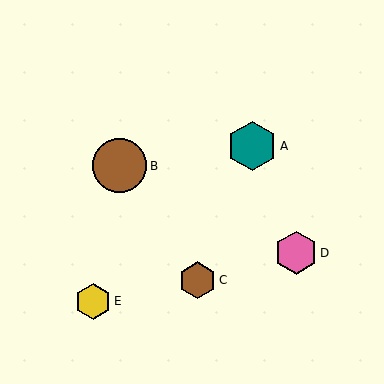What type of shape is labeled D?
Shape D is a pink hexagon.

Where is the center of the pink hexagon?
The center of the pink hexagon is at (296, 253).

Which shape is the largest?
The brown circle (labeled B) is the largest.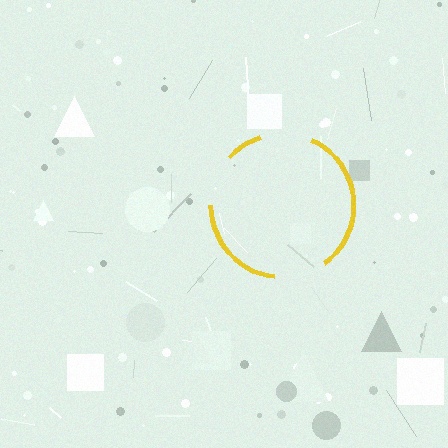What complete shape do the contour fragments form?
The contour fragments form a circle.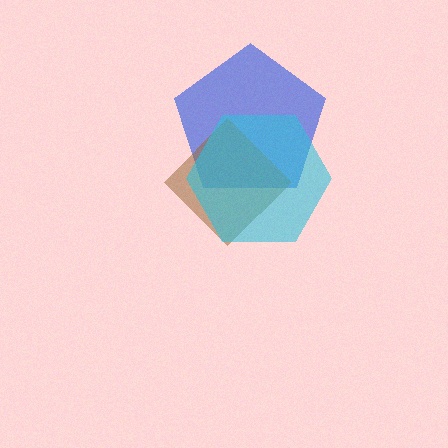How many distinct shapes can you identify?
There are 3 distinct shapes: a blue pentagon, a brown diamond, a cyan hexagon.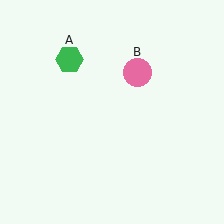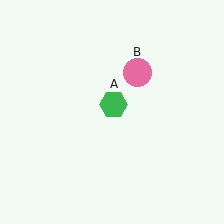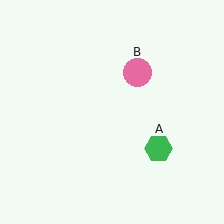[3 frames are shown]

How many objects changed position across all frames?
1 object changed position: green hexagon (object A).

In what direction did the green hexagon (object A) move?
The green hexagon (object A) moved down and to the right.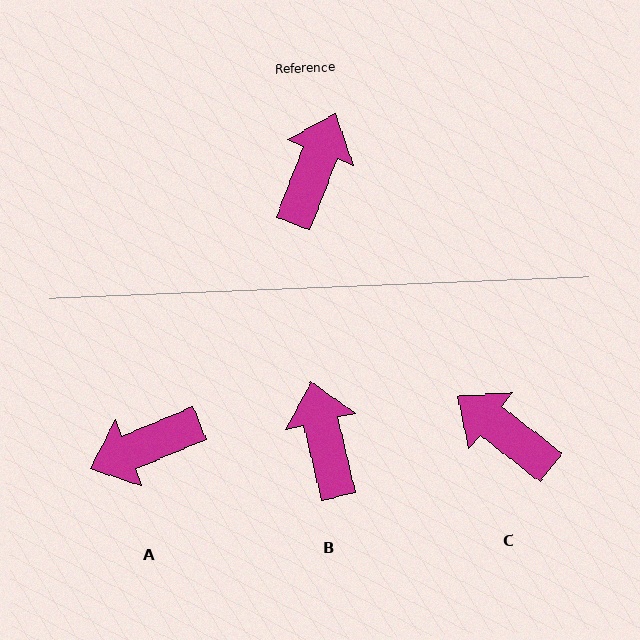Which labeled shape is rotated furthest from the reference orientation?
A, about 134 degrees away.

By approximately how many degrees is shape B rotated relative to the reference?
Approximately 35 degrees counter-clockwise.